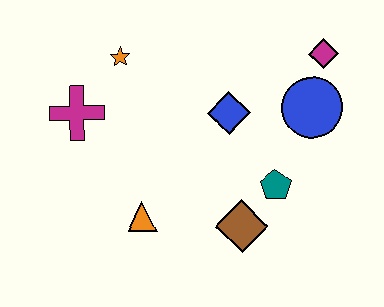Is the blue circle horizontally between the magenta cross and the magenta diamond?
Yes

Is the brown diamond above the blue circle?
No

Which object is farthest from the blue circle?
The magenta cross is farthest from the blue circle.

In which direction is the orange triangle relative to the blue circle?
The orange triangle is to the left of the blue circle.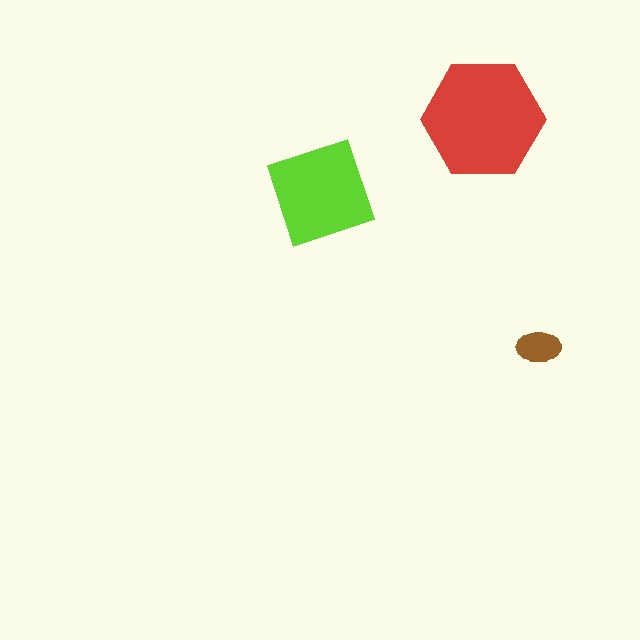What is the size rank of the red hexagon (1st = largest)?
1st.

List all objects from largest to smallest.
The red hexagon, the lime diamond, the brown ellipse.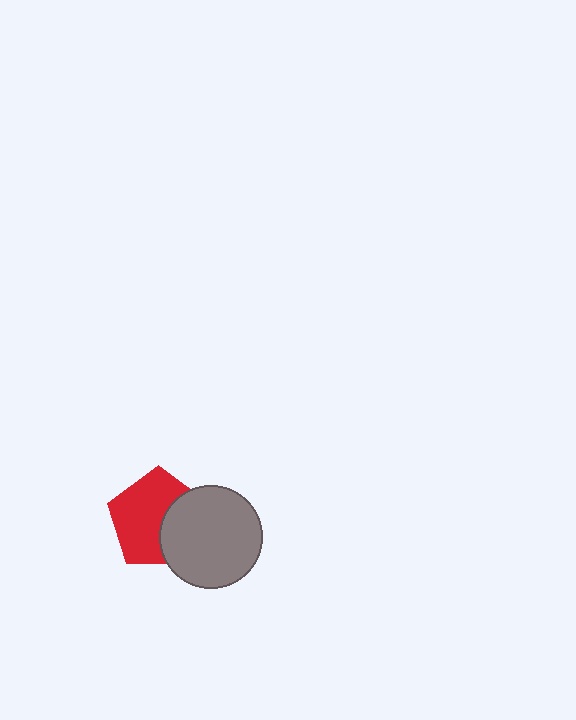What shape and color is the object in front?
The object in front is a gray circle.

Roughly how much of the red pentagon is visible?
About half of it is visible (roughly 63%).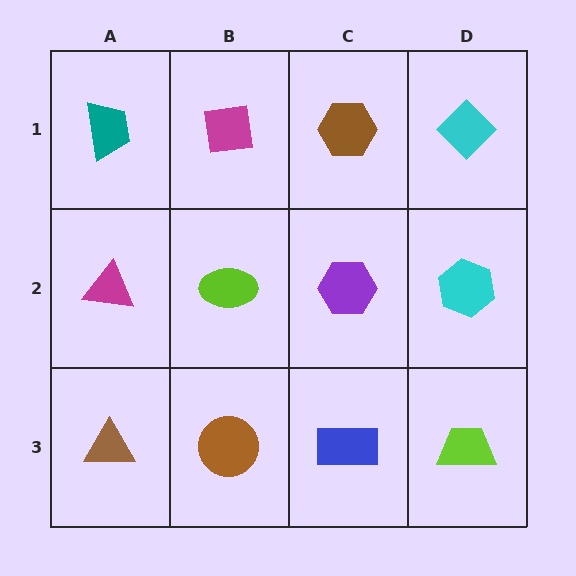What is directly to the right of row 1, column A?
A magenta square.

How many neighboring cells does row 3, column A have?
2.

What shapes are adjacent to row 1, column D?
A cyan hexagon (row 2, column D), a brown hexagon (row 1, column C).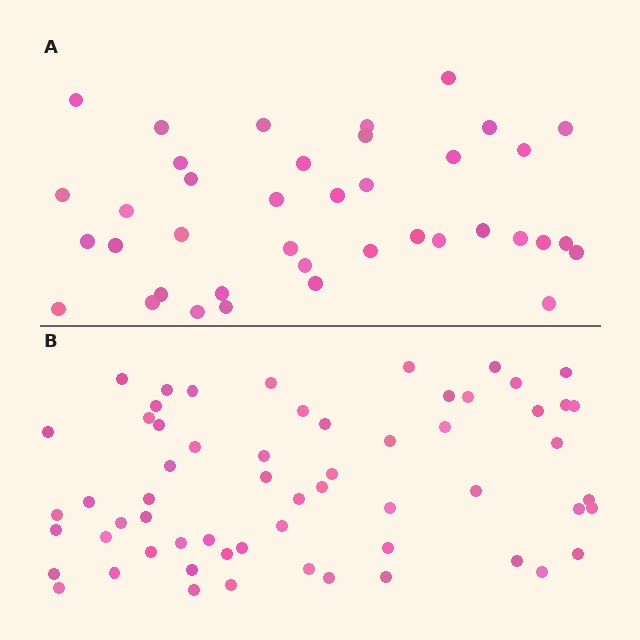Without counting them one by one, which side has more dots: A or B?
Region B (the bottom region) has more dots.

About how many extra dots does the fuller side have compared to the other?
Region B has approximately 20 more dots than region A.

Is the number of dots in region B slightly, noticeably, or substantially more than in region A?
Region B has substantially more. The ratio is roughly 1.5 to 1.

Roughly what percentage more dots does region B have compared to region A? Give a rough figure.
About 55% more.